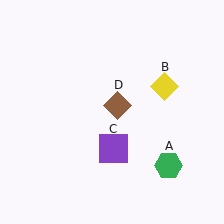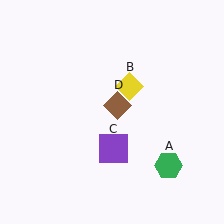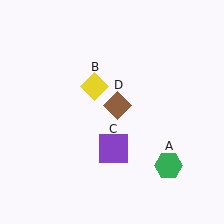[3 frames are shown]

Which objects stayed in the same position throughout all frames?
Green hexagon (object A) and purple square (object C) and brown diamond (object D) remained stationary.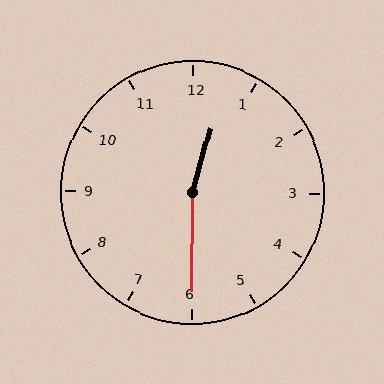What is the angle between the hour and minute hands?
Approximately 165 degrees.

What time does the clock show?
12:30.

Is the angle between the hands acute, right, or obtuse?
It is obtuse.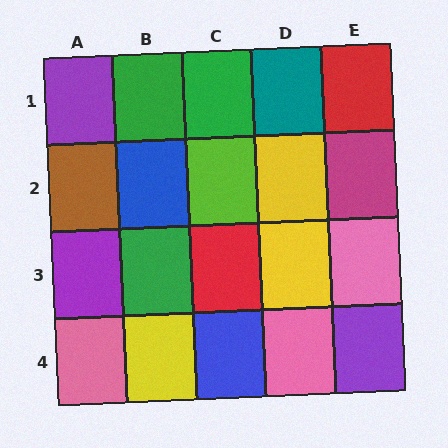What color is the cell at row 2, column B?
Blue.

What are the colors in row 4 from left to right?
Pink, yellow, blue, pink, purple.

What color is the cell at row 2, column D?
Yellow.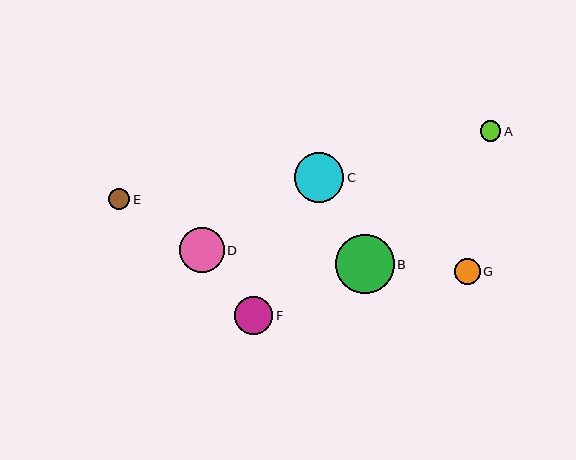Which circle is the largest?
Circle B is the largest with a size of approximately 59 pixels.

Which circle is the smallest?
Circle A is the smallest with a size of approximately 21 pixels.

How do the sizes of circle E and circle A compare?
Circle E and circle A are approximately the same size.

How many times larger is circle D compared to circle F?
Circle D is approximately 1.2 times the size of circle F.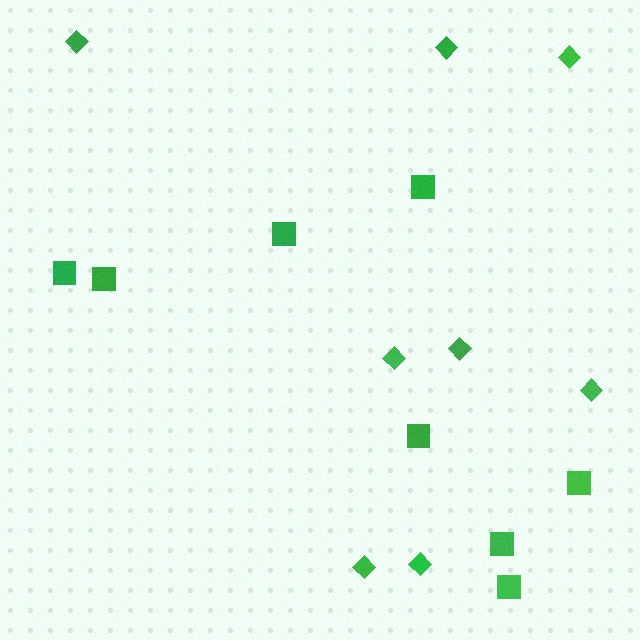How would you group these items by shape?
There are 2 groups: one group of diamonds (8) and one group of squares (8).